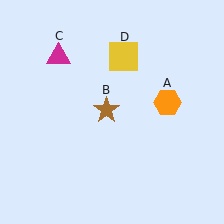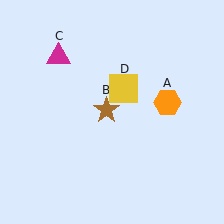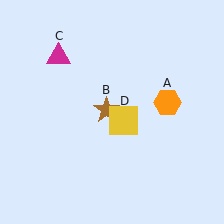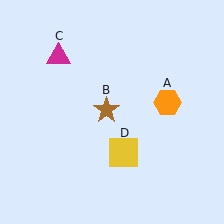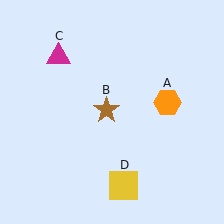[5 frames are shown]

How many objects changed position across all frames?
1 object changed position: yellow square (object D).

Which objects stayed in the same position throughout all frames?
Orange hexagon (object A) and brown star (object B) and magenta triangle (object C) remained stationary.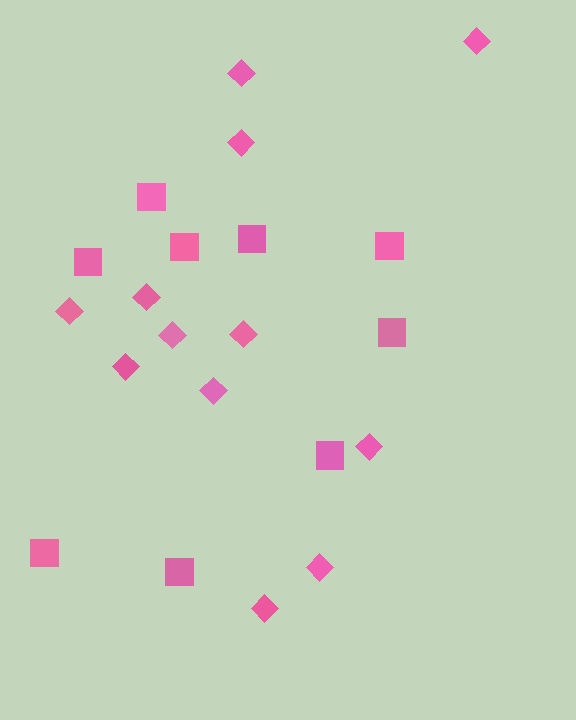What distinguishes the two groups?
There are 2 groups: one group of diamonds (12) and one group of squares (9).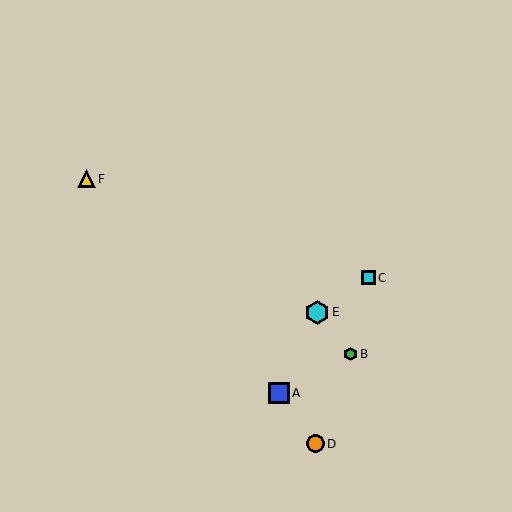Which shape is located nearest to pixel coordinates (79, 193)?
The yellow triangle (labeled F) at (86, 179) is nearest to that location.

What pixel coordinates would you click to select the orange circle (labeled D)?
Click at (315, 444) to select the orange circle D.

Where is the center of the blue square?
The center of the blue square is at (279, 393).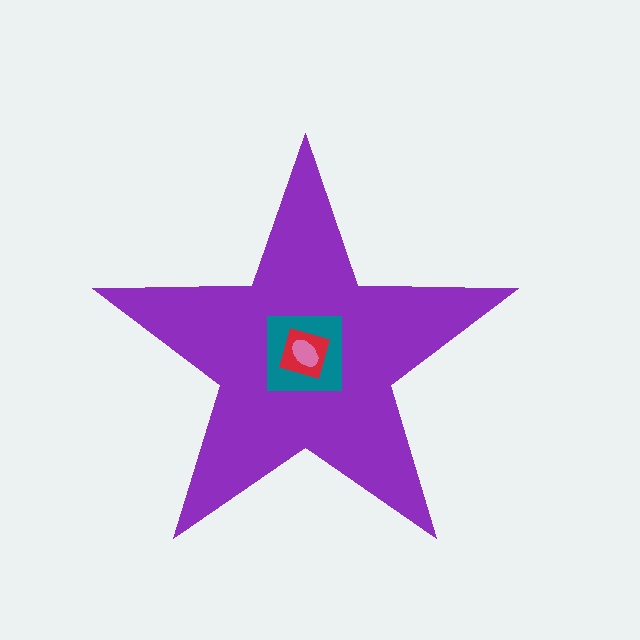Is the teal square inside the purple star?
Yes.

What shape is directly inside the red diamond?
The pink ellipse.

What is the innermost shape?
The pink ellipse.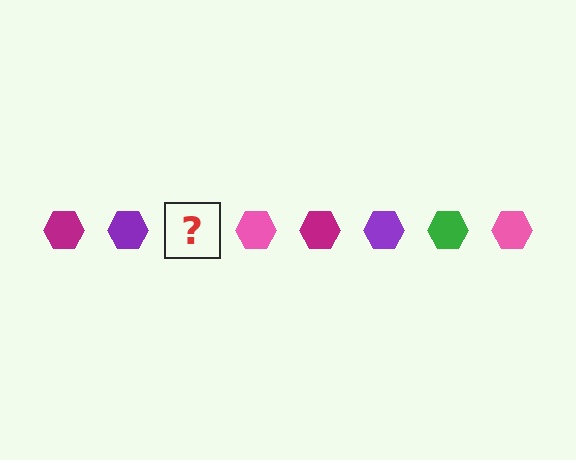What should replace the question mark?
The question mark should be replaced with a green hexagon.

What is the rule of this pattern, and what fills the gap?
The rule is that the pattern cycles through magenta, purple, green, pink hexagons. The gap should be filled with a green hexagon.